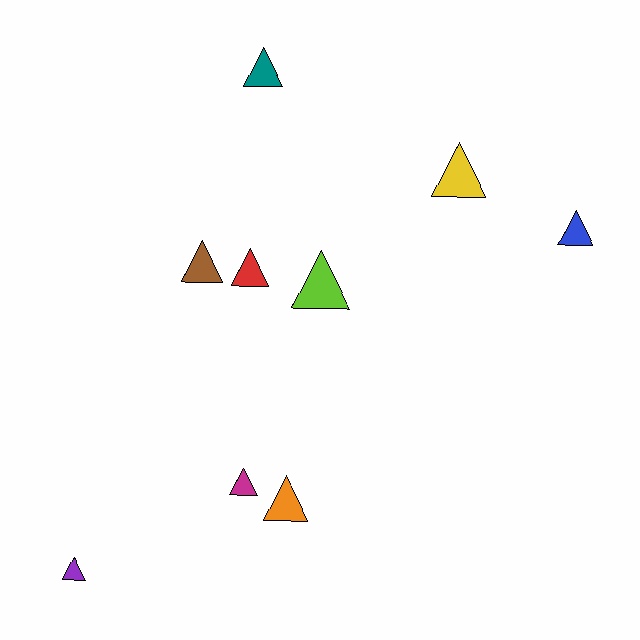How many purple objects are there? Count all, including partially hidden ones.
There is 1 purple object.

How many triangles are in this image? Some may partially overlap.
There are 9 triangles.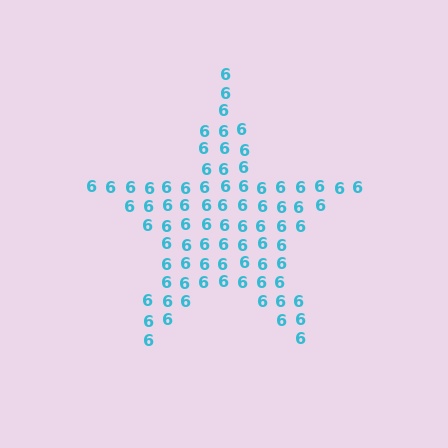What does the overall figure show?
The overall figure shows a star.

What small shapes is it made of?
It is made of small digit 6's.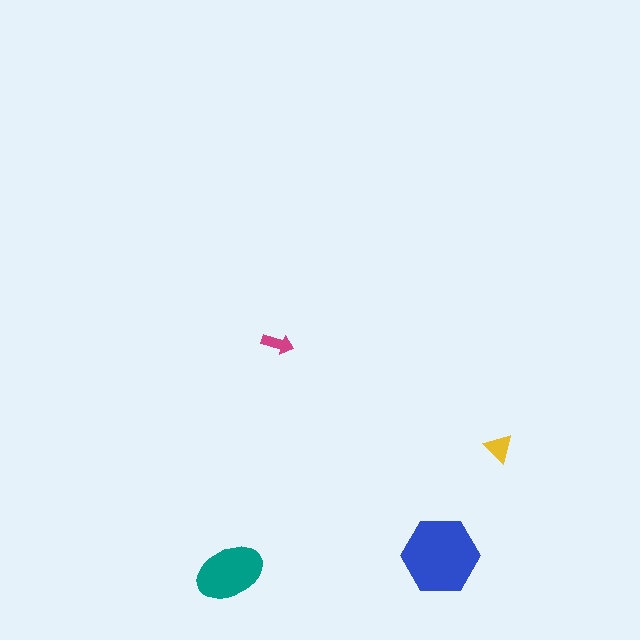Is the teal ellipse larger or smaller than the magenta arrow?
Larger.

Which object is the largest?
The blue hexagon.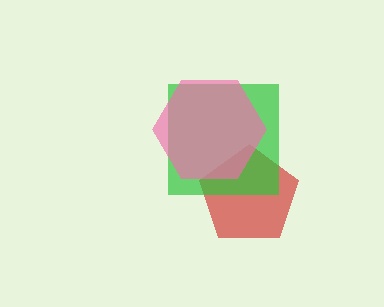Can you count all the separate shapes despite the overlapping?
Yes, there are 3 separate shapes.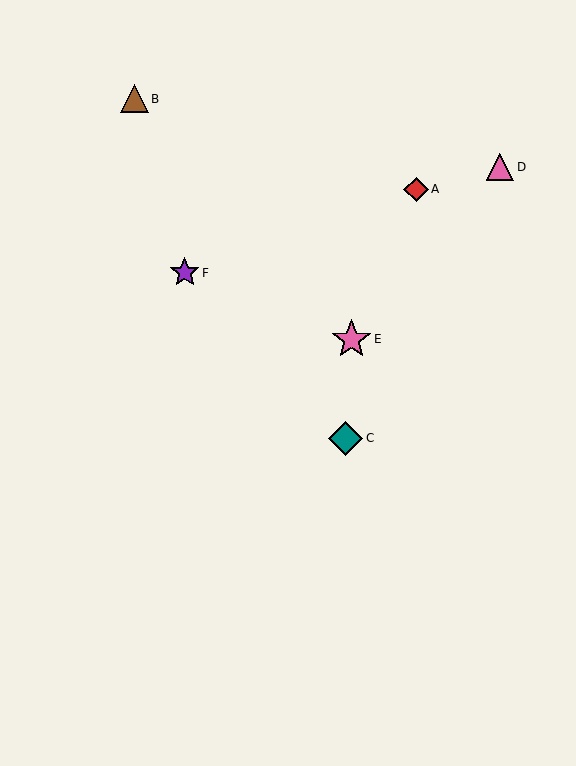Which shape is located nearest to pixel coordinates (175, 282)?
The purple star (labeled F) at (185, 273) is nearest to that location.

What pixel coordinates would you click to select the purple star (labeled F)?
Click at (185, 273) to select the purple star F.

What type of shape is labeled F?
Shape F is a purple star.